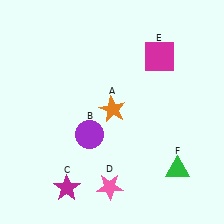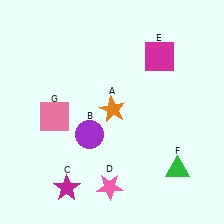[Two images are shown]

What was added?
A pink square (G) was added in Image 2.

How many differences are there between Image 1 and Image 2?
There is 1 difference between the two images.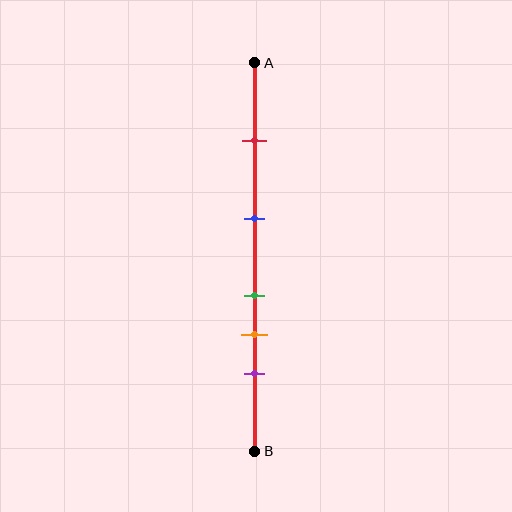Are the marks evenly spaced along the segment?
No, the marks are not evenly spaced.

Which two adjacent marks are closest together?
The green and orange marks are the closest adjacent pair.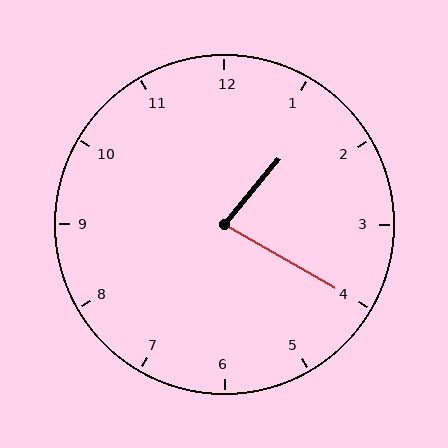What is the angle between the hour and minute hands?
Approximately 80 degrees.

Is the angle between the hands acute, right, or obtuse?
It is acute.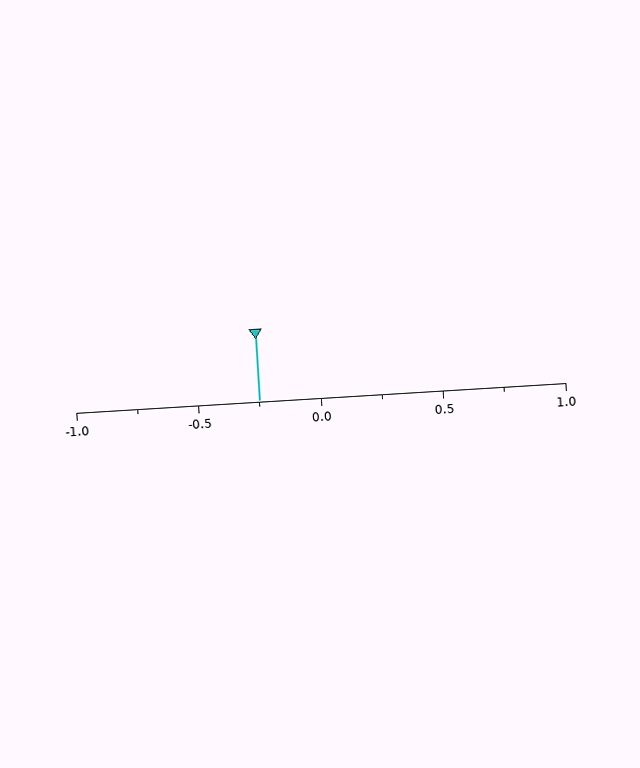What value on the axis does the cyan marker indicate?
The marker indicates approximately -0.25.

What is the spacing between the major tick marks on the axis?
The major ticks are spaced 0.5 apart.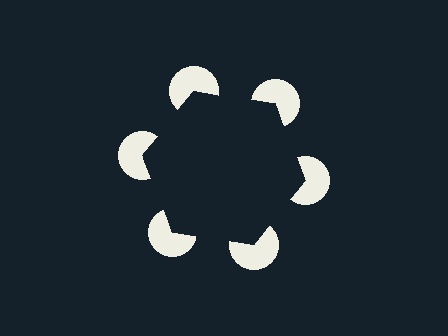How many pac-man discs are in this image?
There are 6 — one at each vertex of the illusory hexagon.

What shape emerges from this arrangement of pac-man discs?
An illusory hexagon — its edges are inferred from the aligned wedge cuts in the pac-man discs, not physically drawn.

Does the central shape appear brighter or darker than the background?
It typically appears slightly darker than the background, even though no actual brightness change is drawn.